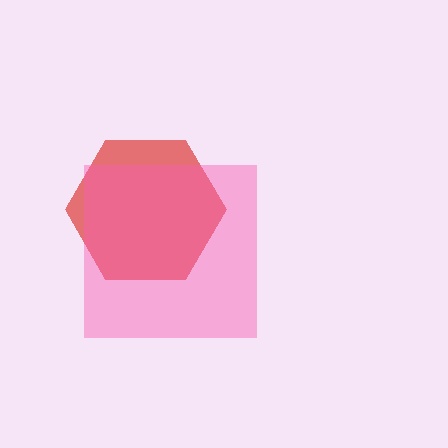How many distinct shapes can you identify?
There are 2 distinct shapes: a red hexagon, a pink square.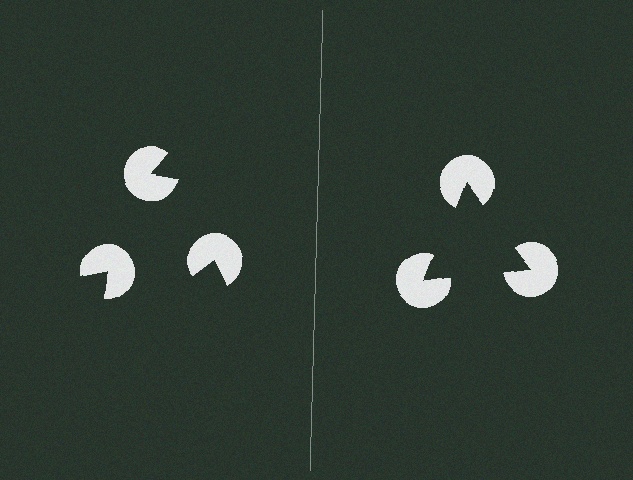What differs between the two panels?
The pac-man discs are positioned identically on both sides; only the wedge orientations differ. On the right they align to a triangle; on the left they are misaligned.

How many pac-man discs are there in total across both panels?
6 — 3 on each side.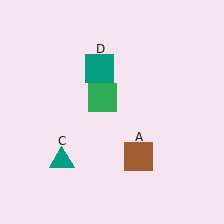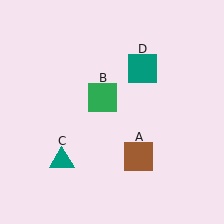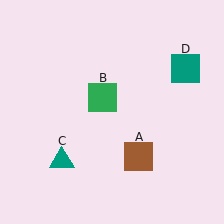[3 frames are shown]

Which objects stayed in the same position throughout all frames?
Brown square (object A) and green square (object B) and teal triangle (object C) remained stationary.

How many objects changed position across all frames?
1 object changed position: teal square (object D).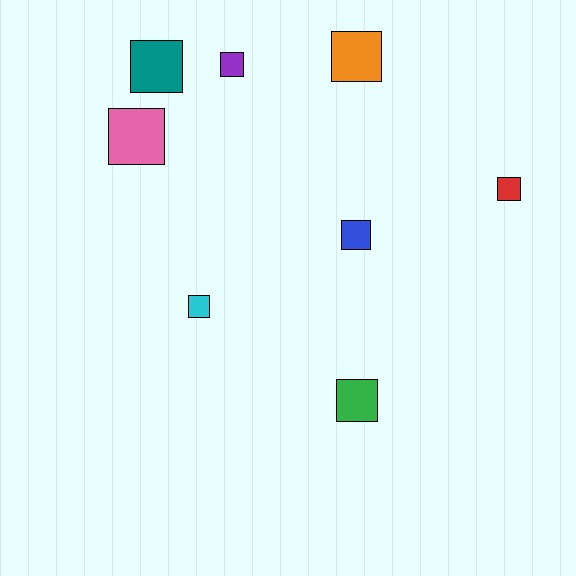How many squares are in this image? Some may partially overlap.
There are 8 squares.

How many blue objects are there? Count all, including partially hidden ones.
There is 1 blue object.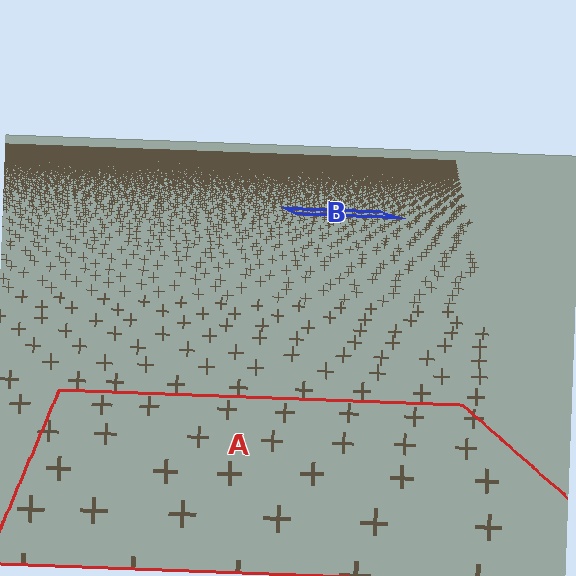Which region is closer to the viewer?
Region A is closer. The texture elements there are larger and more spread out.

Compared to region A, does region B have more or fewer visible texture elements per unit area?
Region B has more texture elements per unit area — they are packed more densely because it is farther away.